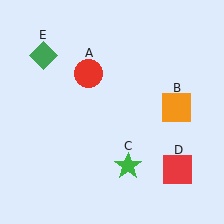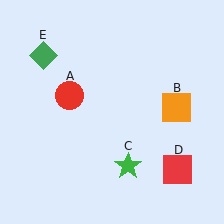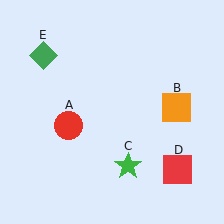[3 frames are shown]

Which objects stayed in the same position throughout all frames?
Orange square (object B) and green star (object C) and red square (object D) and green diamond (object E) remained stationary.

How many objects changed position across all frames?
1 object changed position: red circle (object A).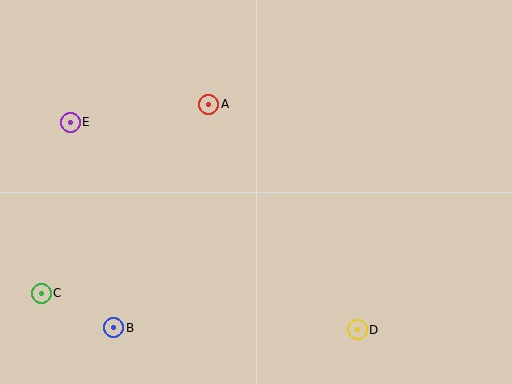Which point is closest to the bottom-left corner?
Point C is closest to the bottom-left corner.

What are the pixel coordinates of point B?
Point B is at (114, 328).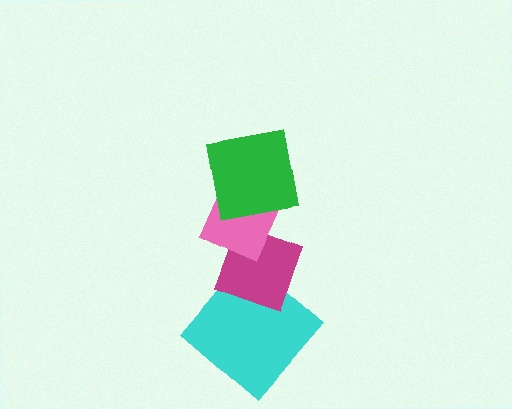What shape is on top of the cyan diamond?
The magenta diamond is on top of the cyan diamond.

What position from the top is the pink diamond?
The pink diamond is 2nd from the top.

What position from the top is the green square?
The green square is 1st from the top.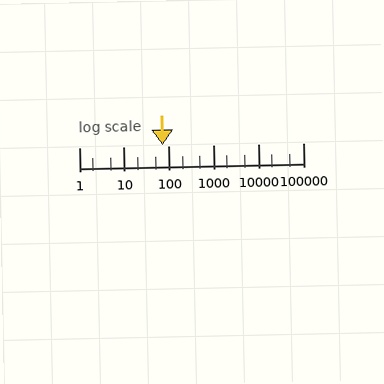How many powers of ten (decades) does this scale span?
The scale spans 5 decades, from 1 to 100000.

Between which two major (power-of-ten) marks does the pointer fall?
The pointer is between 10 and 100.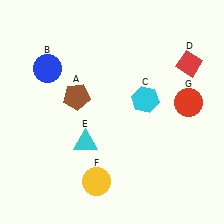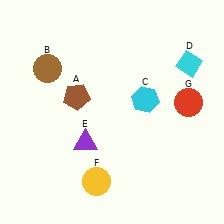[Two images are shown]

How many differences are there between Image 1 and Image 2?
There are 3 differences between the two images.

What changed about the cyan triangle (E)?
In Image 1, E is cyan. In Image 2, it changed to purple.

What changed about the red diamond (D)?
In Image 1, D is red. In Image 2, it changed to cyan.